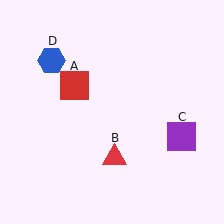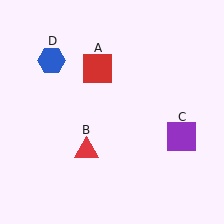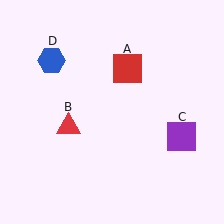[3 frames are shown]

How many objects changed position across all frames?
2 objects changed position: red square (object A), red triangle (object B).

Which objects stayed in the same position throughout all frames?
Purple square (object C) and blue hexagon (object D) remained stationary.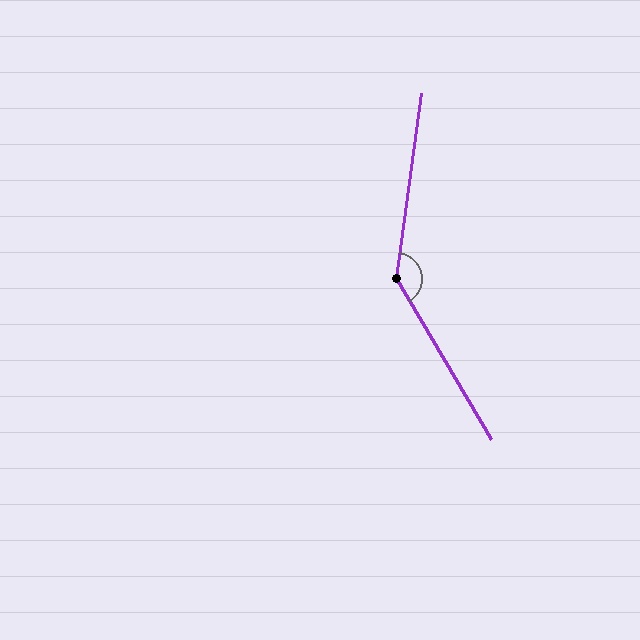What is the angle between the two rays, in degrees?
Approximately 142 degrees.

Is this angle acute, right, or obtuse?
It is obtuse.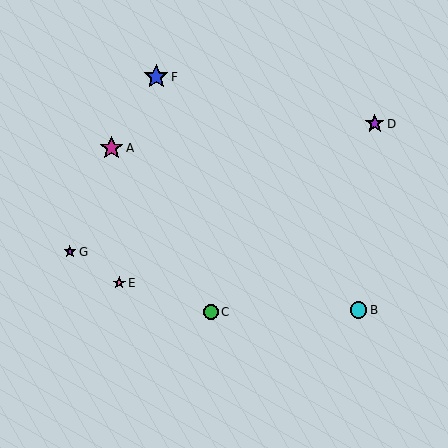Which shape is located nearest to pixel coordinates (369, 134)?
The purple star (labeled D) at (375, 124) is nearest to that location.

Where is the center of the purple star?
The center of the purple star is at (70, 252).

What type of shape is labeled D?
Shape D is a purple star.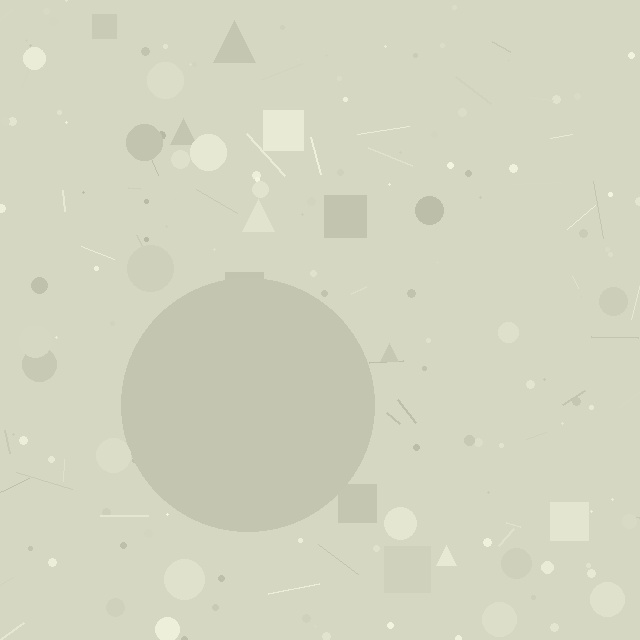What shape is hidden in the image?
A circle is hidden in the image.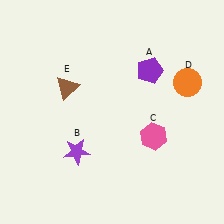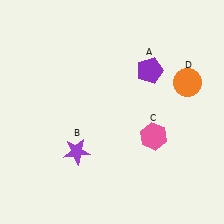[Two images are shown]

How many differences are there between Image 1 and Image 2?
There is 1 difference between the two images.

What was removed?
The brown triangle (E) was removed in Image 2.